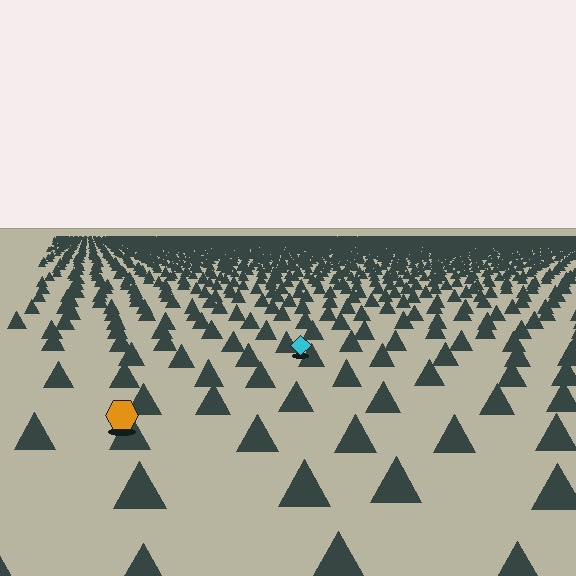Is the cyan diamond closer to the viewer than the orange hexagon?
No. The orange hexagon is closer — you can tell from the texture gradient: the ground texture is coarser near it.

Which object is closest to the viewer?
The orange hexagon is closest. The texture marks near it are larger and more spread out.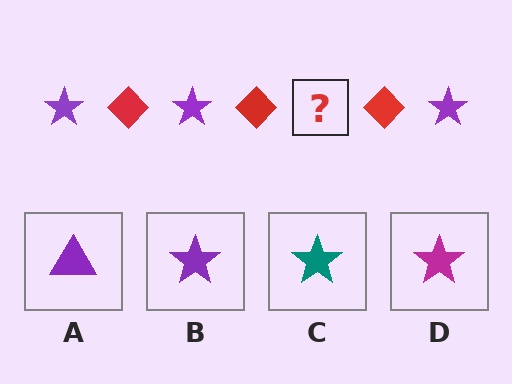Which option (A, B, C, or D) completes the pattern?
B.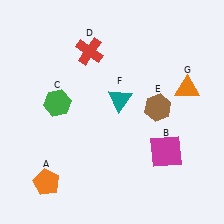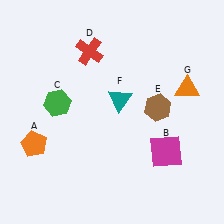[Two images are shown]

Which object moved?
The orange pentagon (A) moved up.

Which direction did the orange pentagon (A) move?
The orange pentagon (A) moved up.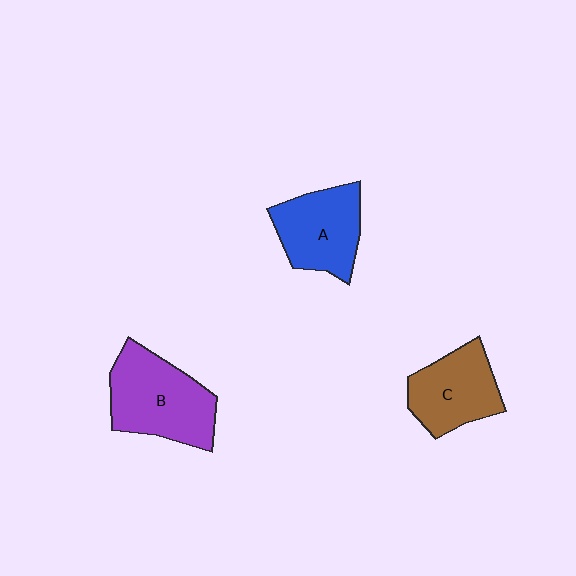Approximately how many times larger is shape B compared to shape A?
Approximately 1.2 times.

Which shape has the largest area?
Shape B (purple).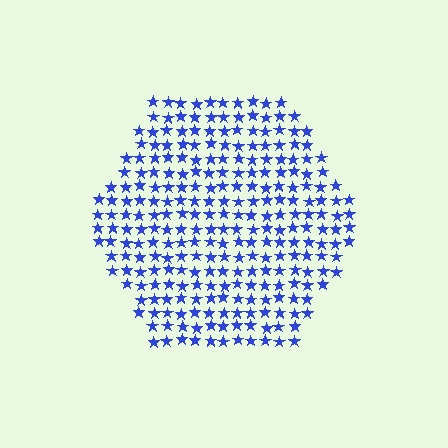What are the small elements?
The small elements are stars.